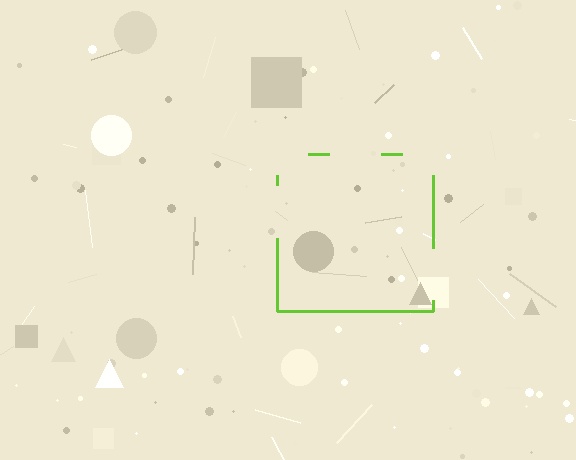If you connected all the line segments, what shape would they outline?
They would outline a square.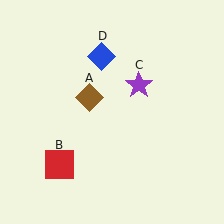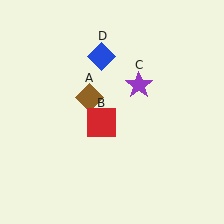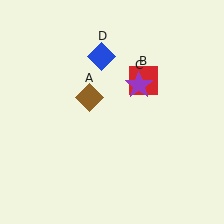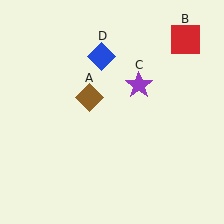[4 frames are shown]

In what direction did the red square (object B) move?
The red square (object B) moved up and to the right.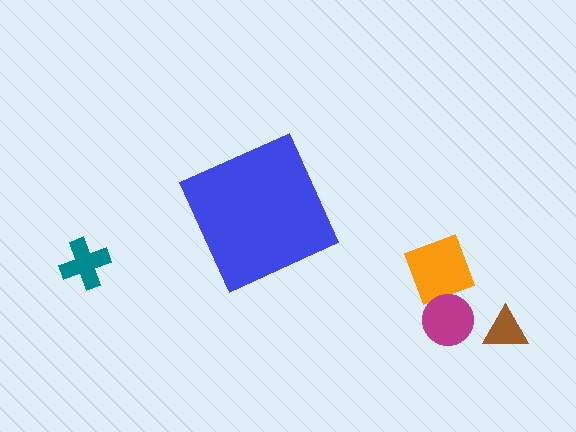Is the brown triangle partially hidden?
No, the brown triangle is fully visible.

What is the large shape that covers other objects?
A blue diamond.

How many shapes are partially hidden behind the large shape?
0 shapes are partially hidden.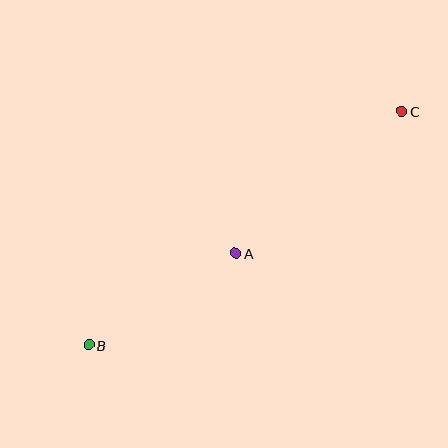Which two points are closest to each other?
Points A and B are closest to each other.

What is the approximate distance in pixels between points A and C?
The distance between A and C is approximately 218 pixels.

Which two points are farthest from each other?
Points B and C are farthest from each other.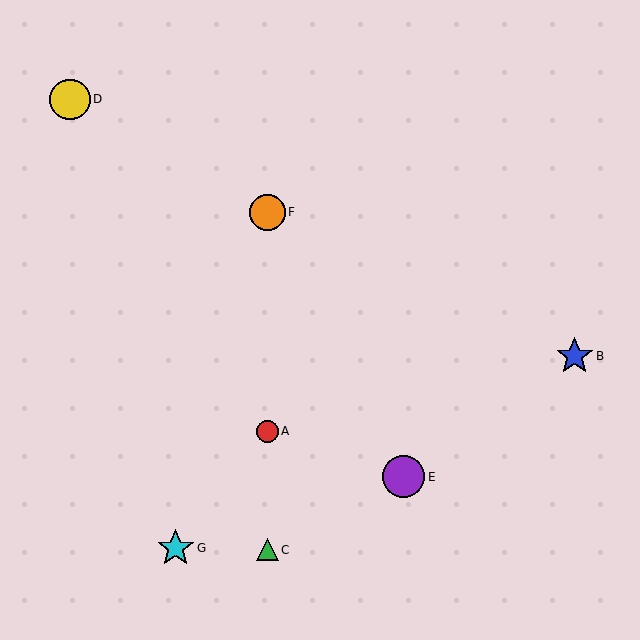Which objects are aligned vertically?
Objects A, C, F are aligned vertically.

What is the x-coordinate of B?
Object B is at x≈575.